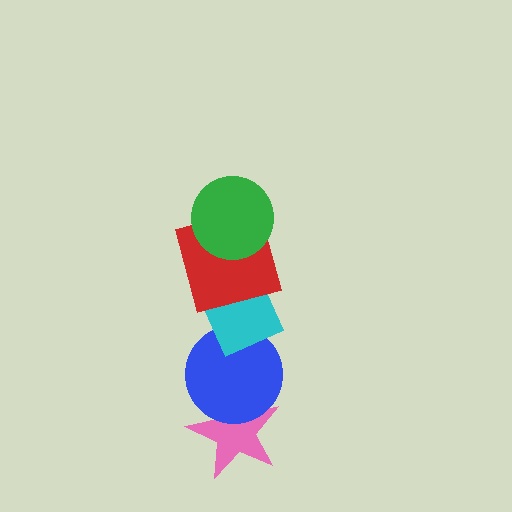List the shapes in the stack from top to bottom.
From top to bottom: the green circle, the red square, the cyan diamond, the blue circle, the pink star.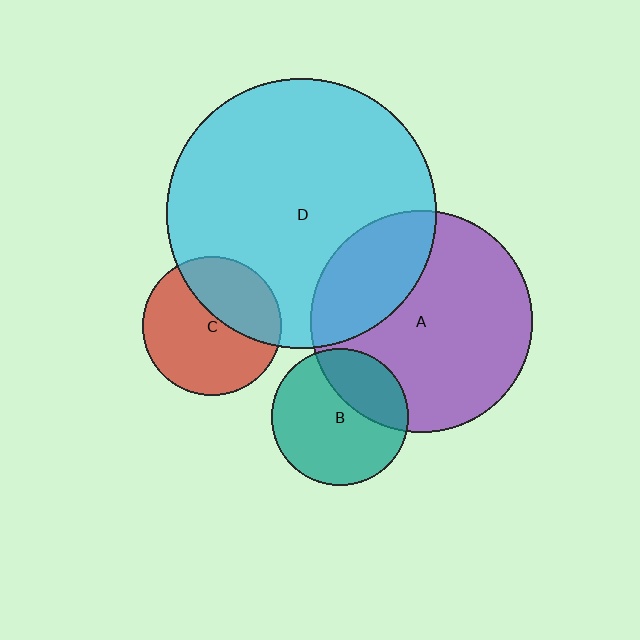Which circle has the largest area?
Circle D (cyan).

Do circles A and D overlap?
Yes.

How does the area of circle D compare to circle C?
Approximately 3.7 times.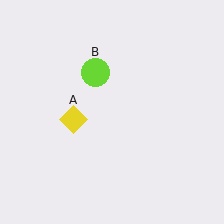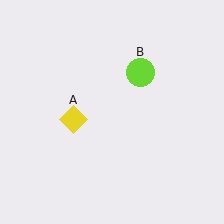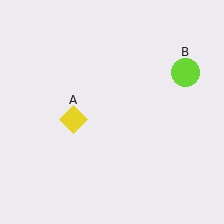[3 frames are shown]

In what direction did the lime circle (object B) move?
The lime circle (object B) moved right.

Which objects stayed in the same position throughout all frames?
Yellow diamond (object A) remained stationary.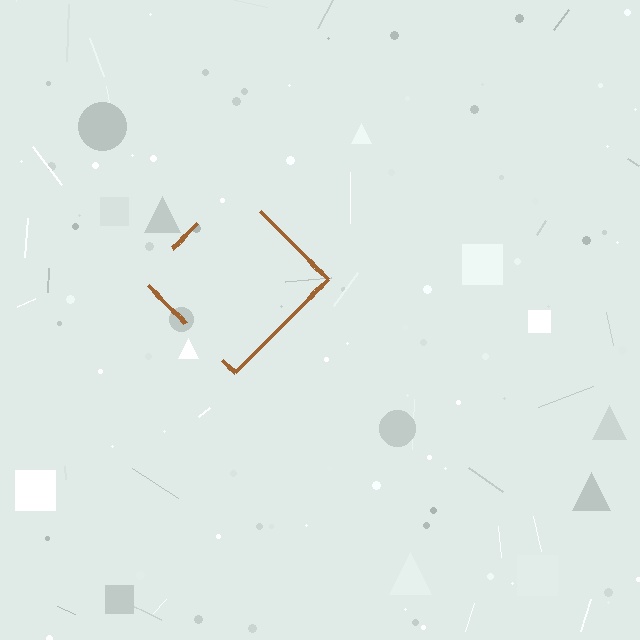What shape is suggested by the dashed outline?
The dashed outline suggests a diamond.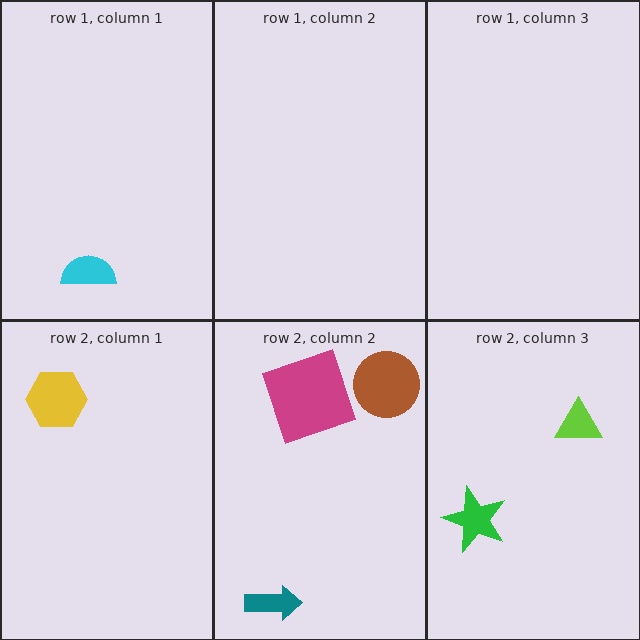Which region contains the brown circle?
The row 2, column 2 region.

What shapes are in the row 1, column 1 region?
The cyan semicircle.